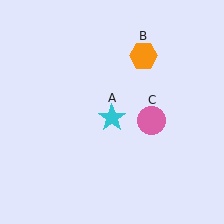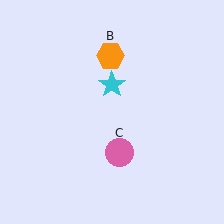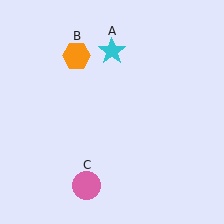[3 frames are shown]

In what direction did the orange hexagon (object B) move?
The orange hexagon (object B) moved left.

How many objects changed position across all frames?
3 objects changed position: cyan star (object A), orange hexagon (object B), pink circle (object C).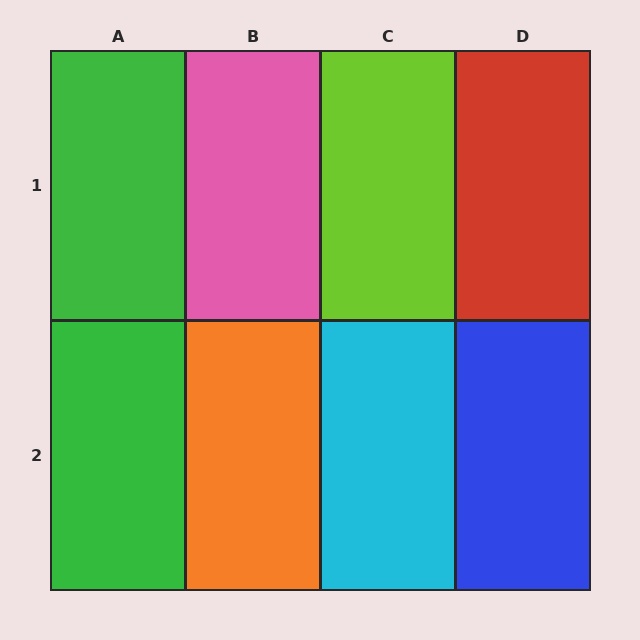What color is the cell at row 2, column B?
Orange.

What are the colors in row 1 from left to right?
Green, pink, lime, red.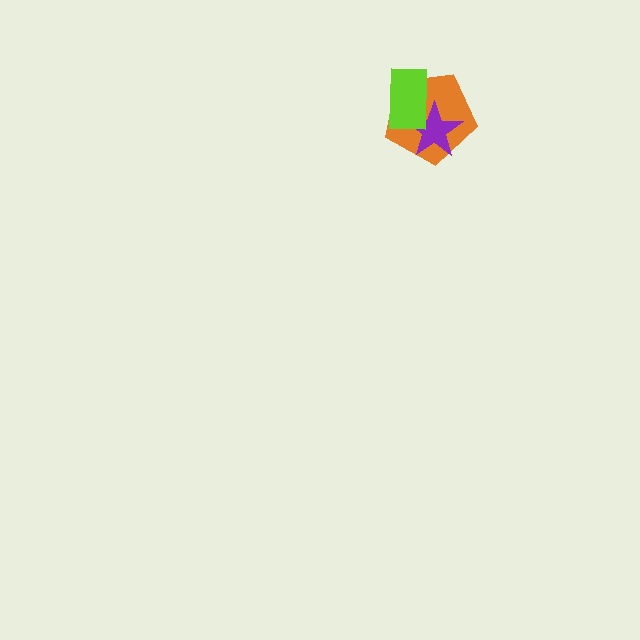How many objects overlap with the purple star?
2 objects overlap with the purple star.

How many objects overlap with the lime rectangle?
2 objects overlap with the lime rectangle.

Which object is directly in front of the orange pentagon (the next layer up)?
The purple star is directly in front of the orange pentagon.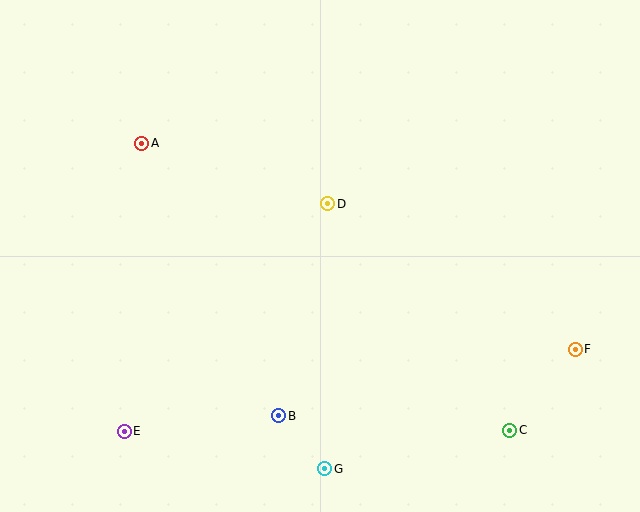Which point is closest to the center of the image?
Point D at (328, 204) is closest to the center.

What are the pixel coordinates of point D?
Point D is at (328, 204).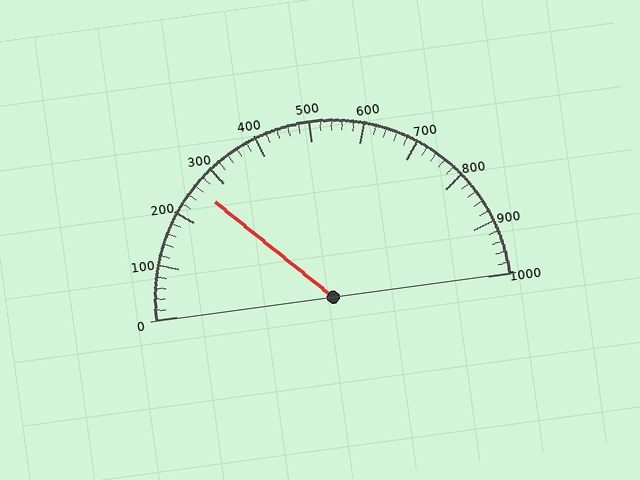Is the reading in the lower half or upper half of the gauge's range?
The reading is in the lower half of the range (0 to 1000).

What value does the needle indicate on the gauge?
The needle indicates approximately 260.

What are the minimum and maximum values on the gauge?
The gauge ranges from 0 to 1000.